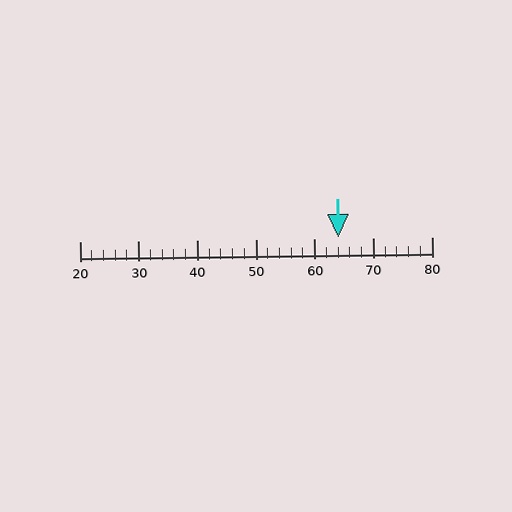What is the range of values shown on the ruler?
The ruler shows values from 20 to 80.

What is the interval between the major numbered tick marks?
The major tick marks are spaced 10 units apart.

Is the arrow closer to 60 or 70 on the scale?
The arrow is closer to 60.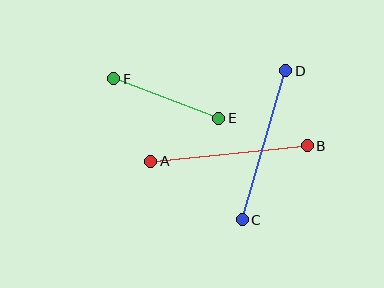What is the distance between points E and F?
The distance is approximately 112 pixels.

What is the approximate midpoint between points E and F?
The midpoint is at approximately (166, 99) pixels.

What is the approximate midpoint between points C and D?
The midpoint is at approximately (264, 145) pixels.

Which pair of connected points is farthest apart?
Points A and B are farthest apart.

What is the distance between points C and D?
The distance is approximately 155 pixels.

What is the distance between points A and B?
The distance is approximately 157 pixels.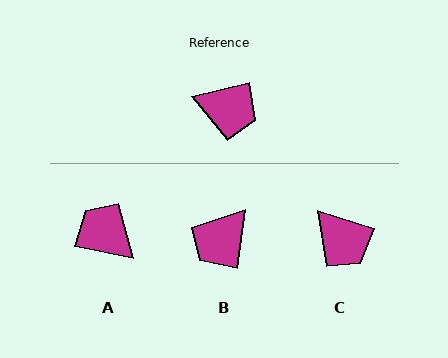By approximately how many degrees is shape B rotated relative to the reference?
Approximately 111 degrees clockwise.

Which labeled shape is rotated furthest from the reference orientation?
A, about 155 degrees away.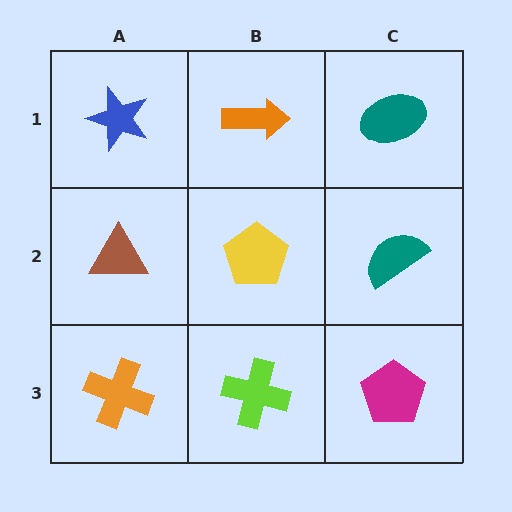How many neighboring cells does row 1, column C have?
2.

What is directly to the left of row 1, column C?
An orange arrow.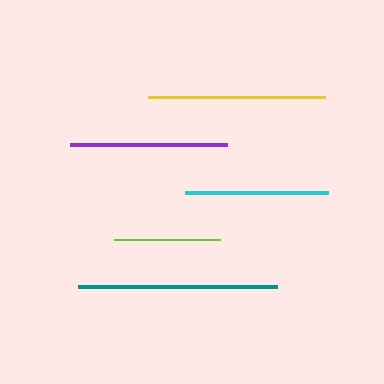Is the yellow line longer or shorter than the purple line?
The yellow line is longer than the purple line.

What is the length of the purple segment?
The purple segment is approximately 158 pixels long.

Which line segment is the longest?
The teal line is the longest at approximately 199 pixels.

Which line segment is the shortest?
The lime line is the shortest at approximately 106 pixels.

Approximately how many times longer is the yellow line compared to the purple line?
The yellow line is approximately 1.1 times the length of the purple line.